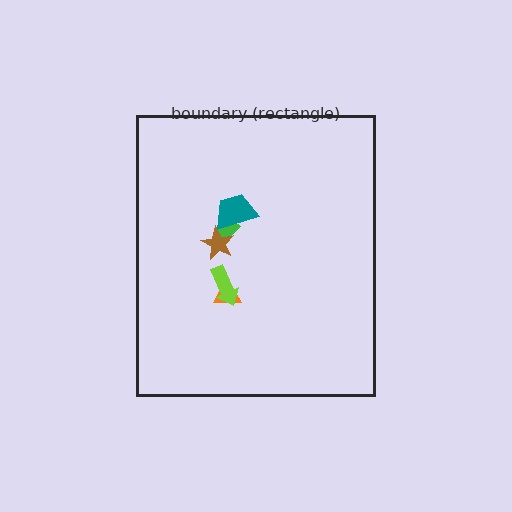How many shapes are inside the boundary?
5 inside, 0 outside.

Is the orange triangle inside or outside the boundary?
Inside.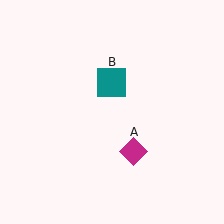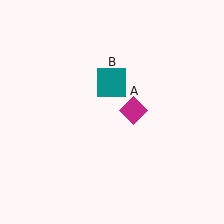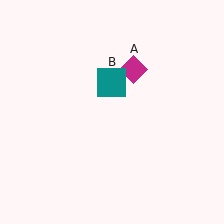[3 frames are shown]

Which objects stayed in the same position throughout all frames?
Teal square (object B) remained stationary.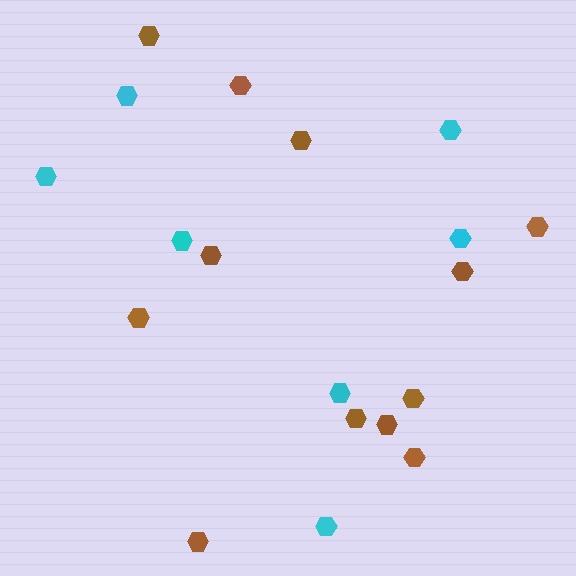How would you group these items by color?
There are 2 groups: one group of cyan hexagons (7) and one group of brown hexagons (12).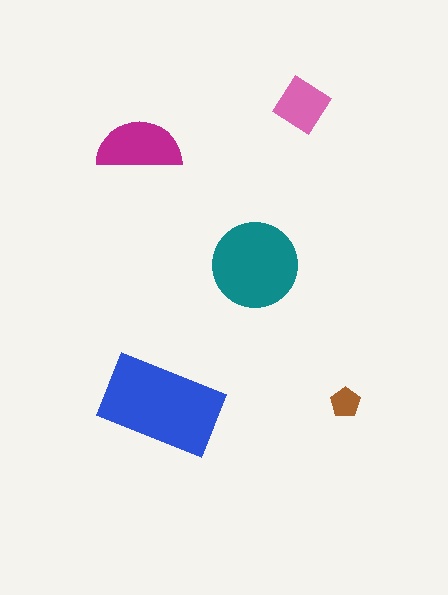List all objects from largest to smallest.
The blue rectangle, the teal circle, the magenta semicircle, the pink diamond, the brown pentagon.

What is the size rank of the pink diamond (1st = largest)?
4th.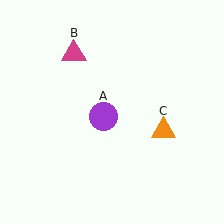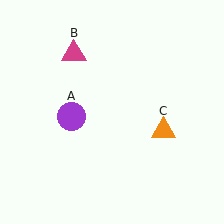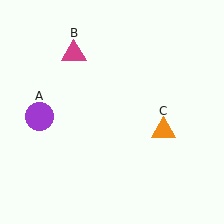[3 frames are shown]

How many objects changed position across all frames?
1 object changed position: purple circle (object A).